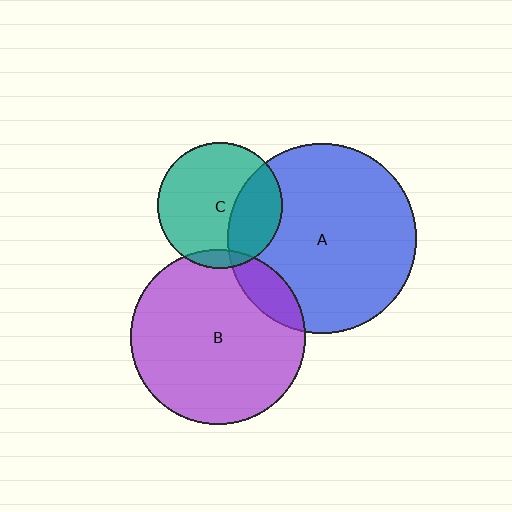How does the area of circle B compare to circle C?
Approximately 1.9 times.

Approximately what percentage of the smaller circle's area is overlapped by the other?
Approximately 10%.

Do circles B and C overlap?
Yes.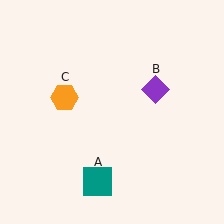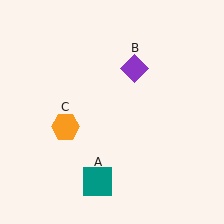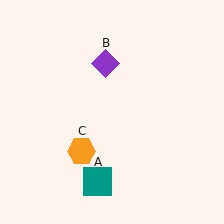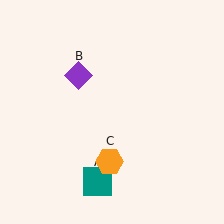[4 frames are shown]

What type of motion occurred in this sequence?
The purple diamond (object B), orange hexagon (object C) rotated counterclockwise around the center of the scene.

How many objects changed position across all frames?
2 objects changed position: purple diamond (object B), orange hexagon (object C).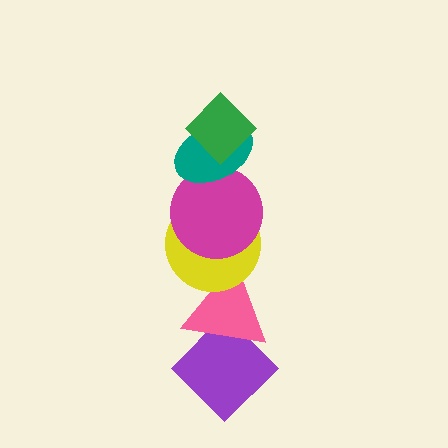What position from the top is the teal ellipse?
The teal ellipse is 2nd from the top.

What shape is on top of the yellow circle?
The magenta circle is on top of the yellow circle.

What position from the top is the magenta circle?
The magenta circle is 3rd from the top.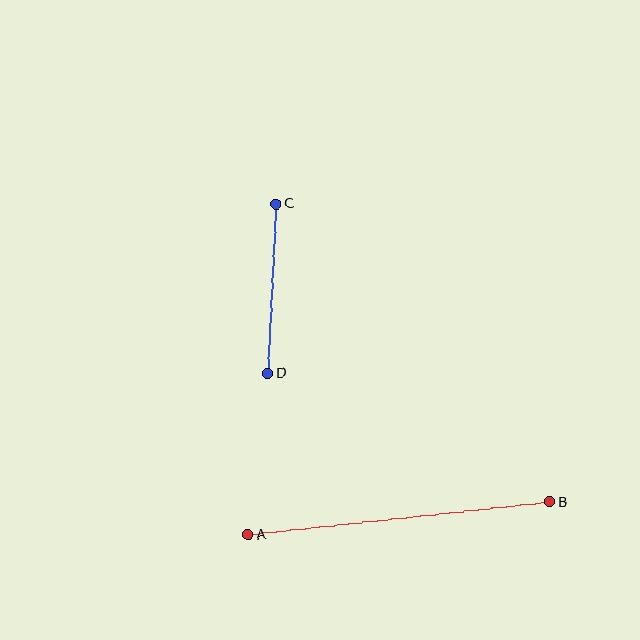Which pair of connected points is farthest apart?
Points A and B are farthest apart.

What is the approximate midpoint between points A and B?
The midpoint is at approximately (399, 518) pixels.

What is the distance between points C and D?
The distance is approximately 170 pixels.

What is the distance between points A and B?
The distance is approximately 304 pixels.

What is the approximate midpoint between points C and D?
The midpoint is at approximately (272, 289) pixels.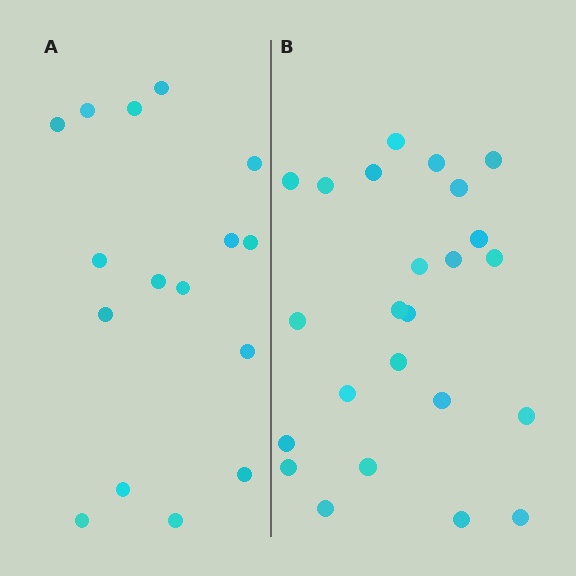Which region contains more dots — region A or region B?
Region B (the right region) has more dots.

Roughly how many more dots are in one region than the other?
Region B has roughly 8 or so more dots than region A.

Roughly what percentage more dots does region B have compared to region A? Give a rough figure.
About 50% more.